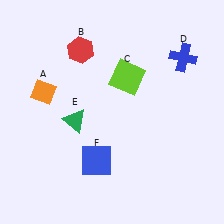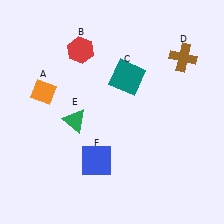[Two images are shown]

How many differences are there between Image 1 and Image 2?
There are 2 differences between the two images.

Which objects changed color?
C changed from lime to teal. D changed from blue to brown.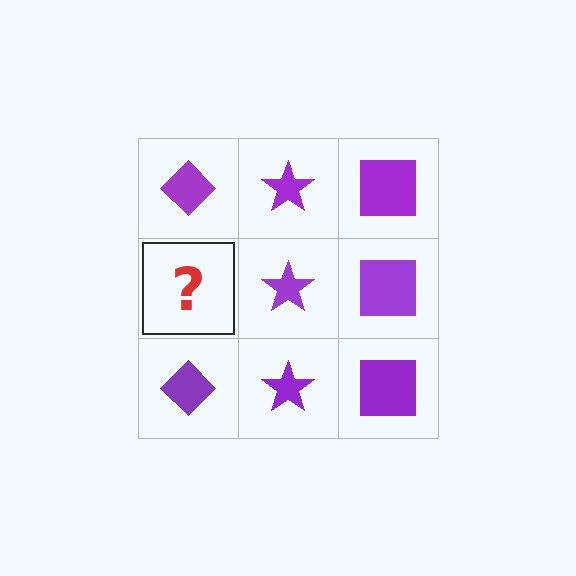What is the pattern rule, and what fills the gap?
The rule is that each column has a consistent shape. The gap should be filled with a purple diamond.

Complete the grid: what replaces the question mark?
The question mark should be replaced with a purple diamond.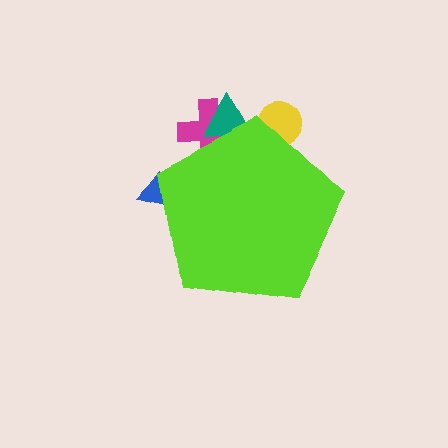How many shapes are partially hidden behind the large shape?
4 shapes are partially hidden.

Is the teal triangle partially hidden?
Yes, the teal triangle is partially hidden behind the lime pentagon.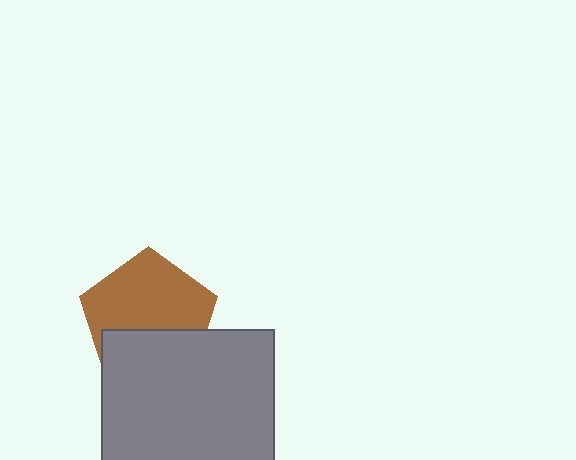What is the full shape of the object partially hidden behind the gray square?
The partially hidden object is a brown pentagon.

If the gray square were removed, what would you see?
You would see the complete brown pentagon.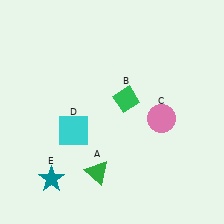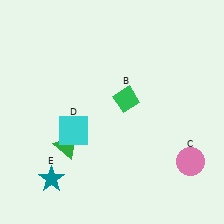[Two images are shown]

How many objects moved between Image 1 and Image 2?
2 objects moved between the two images.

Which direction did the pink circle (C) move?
The pink circle (C) moved down.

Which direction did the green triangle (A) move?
The green triangle (A) moved left.